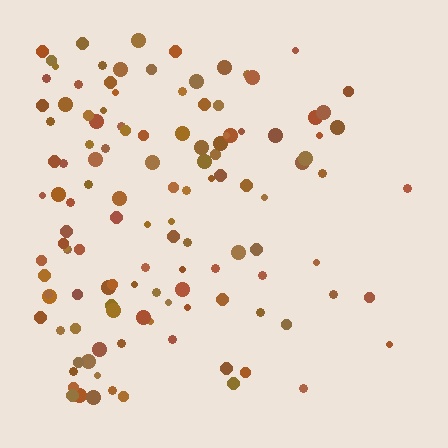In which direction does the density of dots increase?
From right to left, with the left side densest.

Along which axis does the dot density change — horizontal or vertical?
Horizontal.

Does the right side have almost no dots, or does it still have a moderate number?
Still a moderate number, just noticeably fewer than the left.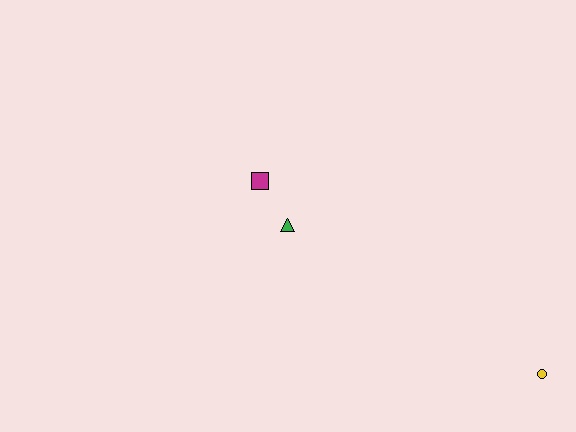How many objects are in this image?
There are 3 objects.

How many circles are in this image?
There is 1 circle.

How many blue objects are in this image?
There are no blue objects.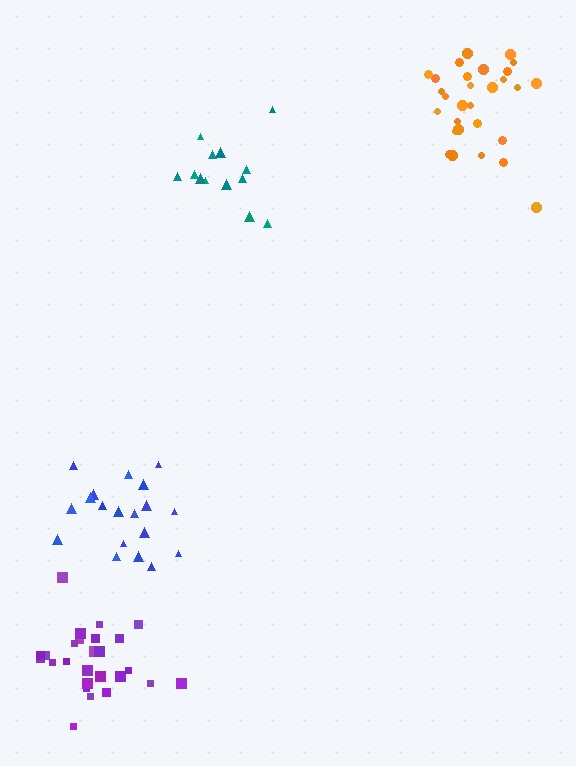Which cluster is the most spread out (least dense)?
Teal.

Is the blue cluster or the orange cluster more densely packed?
Orange.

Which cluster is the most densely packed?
Orange.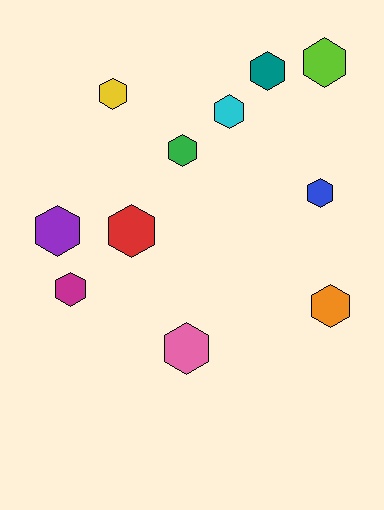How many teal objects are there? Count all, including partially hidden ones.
There is 1 teal object.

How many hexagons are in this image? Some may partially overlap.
There are 11 hexagons.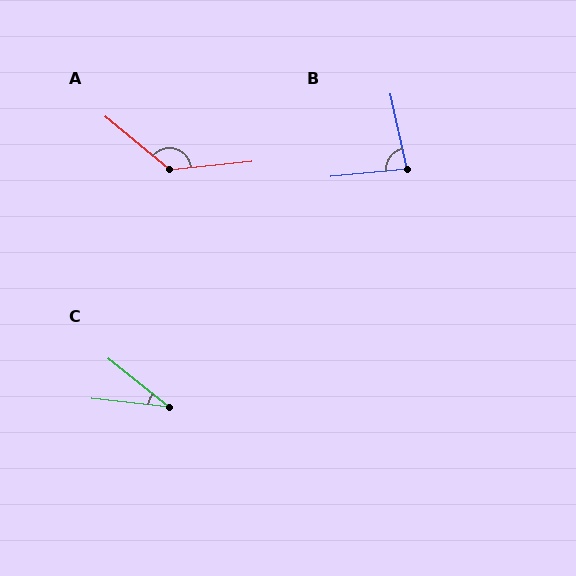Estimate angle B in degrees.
Approximately 83 degrees.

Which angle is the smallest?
C, at approximately 33 degrees.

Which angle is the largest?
A, at approximately 135 degrees.